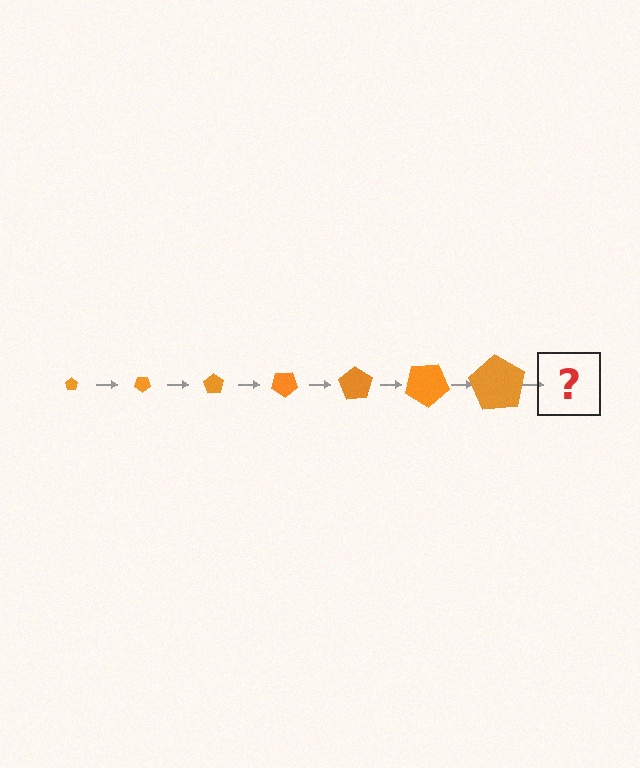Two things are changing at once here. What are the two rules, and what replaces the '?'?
The two rules are that the pentagon grows larger each step and it rotates 35 degrees each step. The '?' should be a pentagon, larger than the previous one and rotated 245 degrees from the start.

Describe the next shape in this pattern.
It should be a pentagon, larger than the previous one and rotated 245 degrees from the start.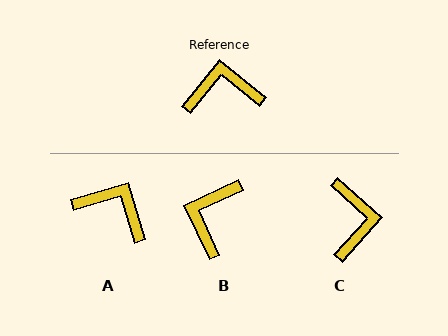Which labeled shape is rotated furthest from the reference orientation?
C, about 93 degrees away.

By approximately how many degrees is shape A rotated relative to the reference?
Approximately 34 degrees clockwise.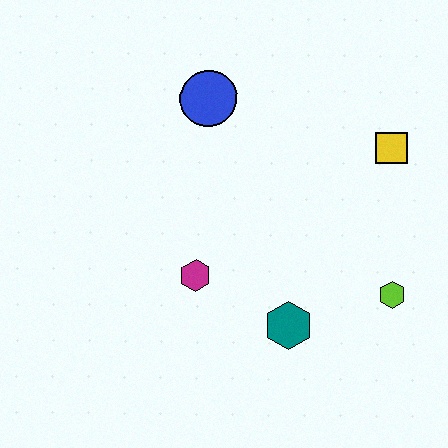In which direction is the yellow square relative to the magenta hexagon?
The yellow square is to the right of the magenta hexagon.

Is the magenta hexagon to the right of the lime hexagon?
No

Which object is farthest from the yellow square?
The magenta hexagon is farthest from the yellow square.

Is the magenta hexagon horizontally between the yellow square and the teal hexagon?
No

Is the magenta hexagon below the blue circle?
Yes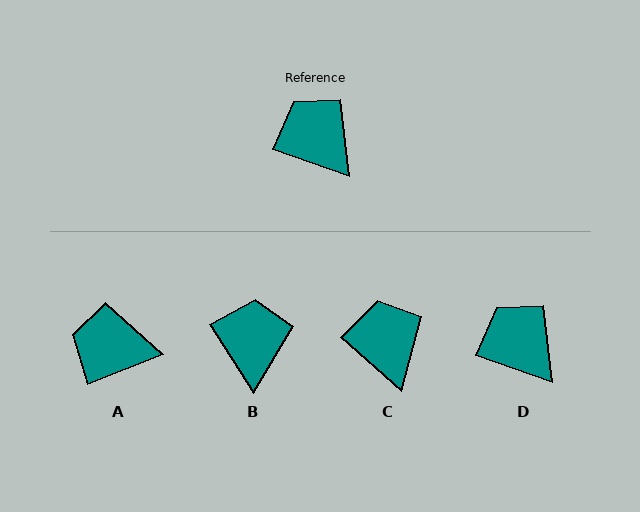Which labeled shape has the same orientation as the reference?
D.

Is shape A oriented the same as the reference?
No, it is off by about 41 degrees.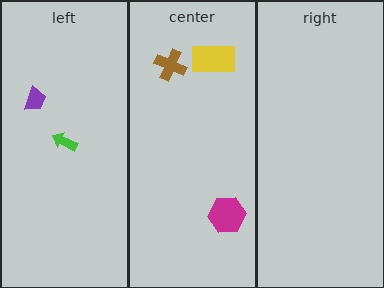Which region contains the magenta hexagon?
The center region.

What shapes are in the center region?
The brown cross, the yellow rectangle, the magenta hexagon.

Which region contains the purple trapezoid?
The left region.